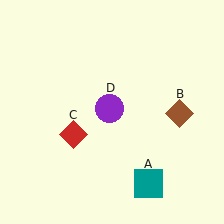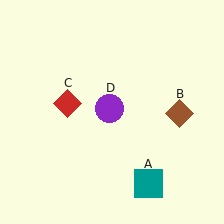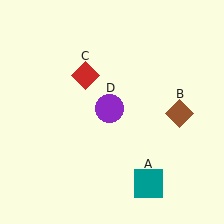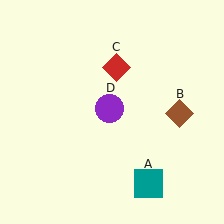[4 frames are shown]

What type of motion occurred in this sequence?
The red diamond (object C) rotated clockwise around the center of the scene.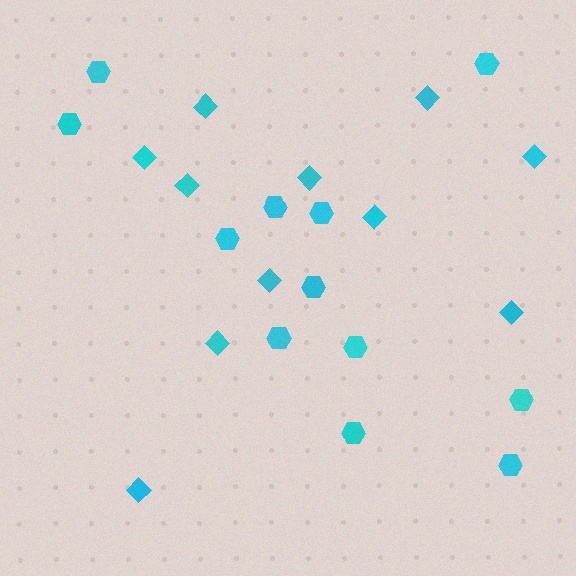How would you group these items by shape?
There are 2 groups: one group of diamonds (11) and one group of hexagons (12).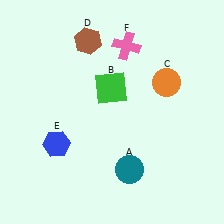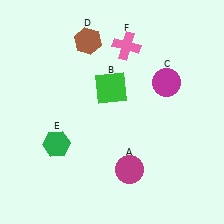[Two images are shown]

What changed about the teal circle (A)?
In Image 1, A is teal. In Image 2, it changed to magenta.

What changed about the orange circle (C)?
In Image 1, C is orange. In Image 2, it changed to magenta.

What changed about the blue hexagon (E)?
In Image 1, E is blue. In Image 2, it changed to green.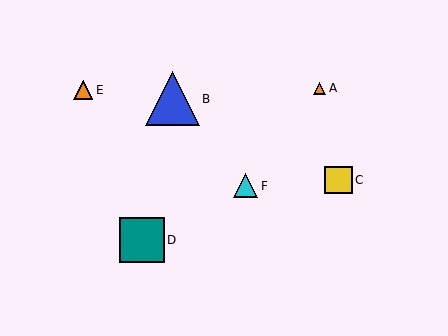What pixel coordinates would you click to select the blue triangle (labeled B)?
Click at (172, 99) to select the blue triangle B.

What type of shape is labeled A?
Shape A is an orange triangle.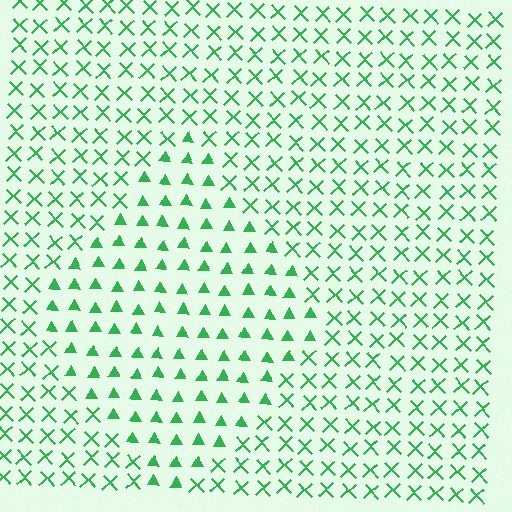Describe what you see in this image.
The image is filled with small green elements arranged in a uniform grid. A diamond-shaped region contains triangles, while the surrounding area contains X marks. The boundary is defined purely by the change in element shape.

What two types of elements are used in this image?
The image uses triangles inside the diamond region and X marks outside it.